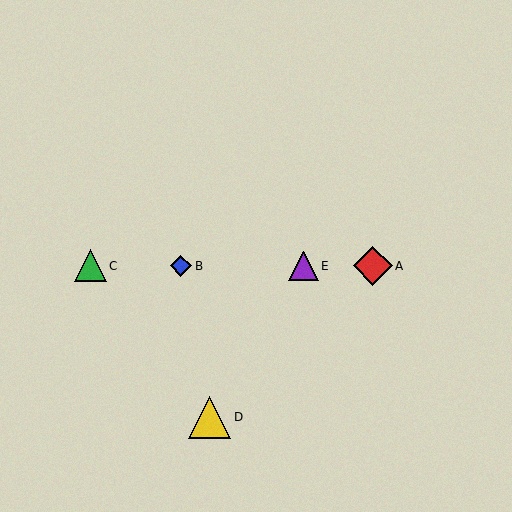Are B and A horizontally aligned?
Yes, both are at y≈266.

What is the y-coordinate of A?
Object A is at y≈266.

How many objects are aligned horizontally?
4 objects (A, B, C, E) are aligned horizontally.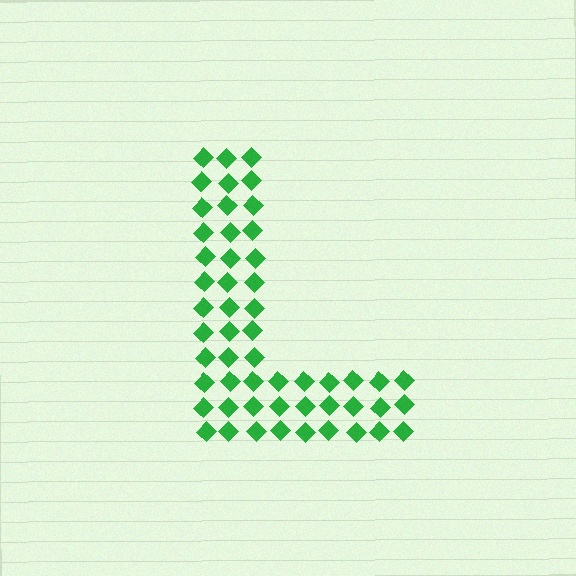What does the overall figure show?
The overall figure shows the letter L.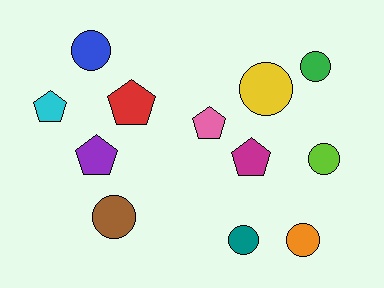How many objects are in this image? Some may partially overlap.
There are 12 objects.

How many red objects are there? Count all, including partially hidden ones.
There is 1 red object.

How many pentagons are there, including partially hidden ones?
There are 5 pentagons.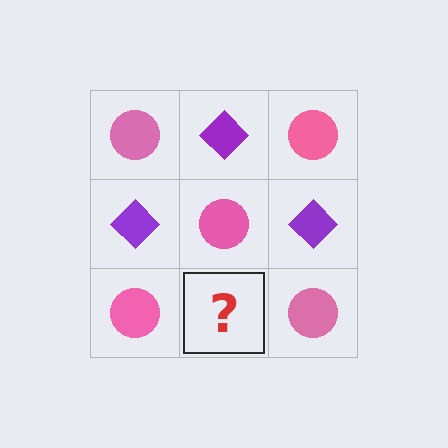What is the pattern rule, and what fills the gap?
The rule is that it alternates pink circle and purple diamond in a checkerboard pattern. The gap should be filled with a purple diamond.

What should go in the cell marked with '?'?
The missing cell should contain a purple diamond.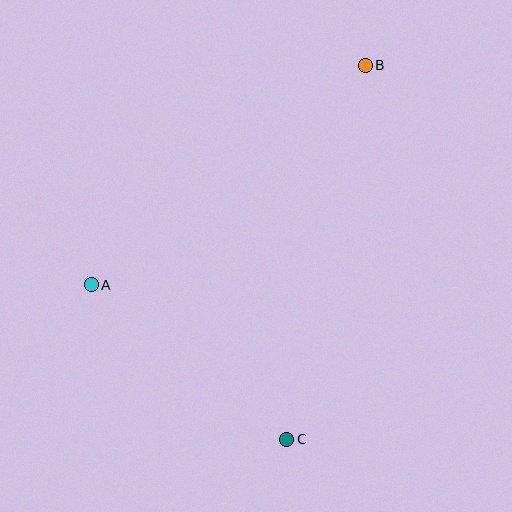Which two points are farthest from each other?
Points B and C are farthest from each other.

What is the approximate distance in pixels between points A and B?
The distance between A and B is approximately 351 pixels.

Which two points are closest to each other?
Points A and C are closest to each other.